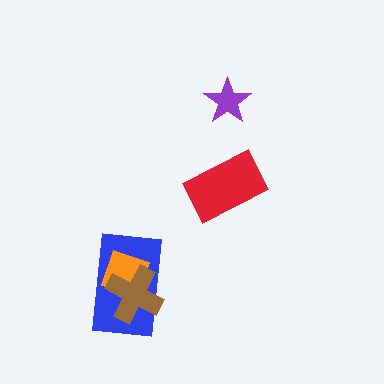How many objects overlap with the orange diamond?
2 objects overlap with the orange diamond.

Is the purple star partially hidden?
No, no other shape covers it.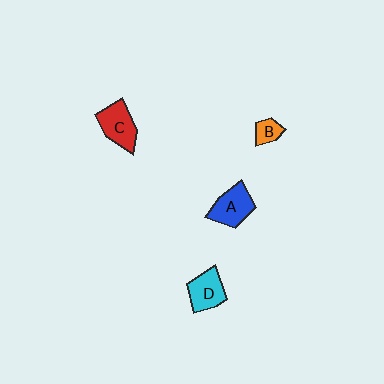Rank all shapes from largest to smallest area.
From largest to smallest: A (blue), C (red), D (cyan), B (orange).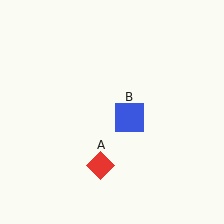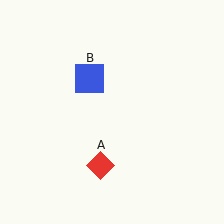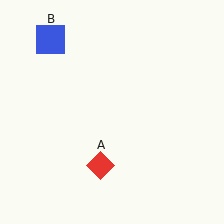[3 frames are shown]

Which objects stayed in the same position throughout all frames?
Red diamond (object A) remained stationary.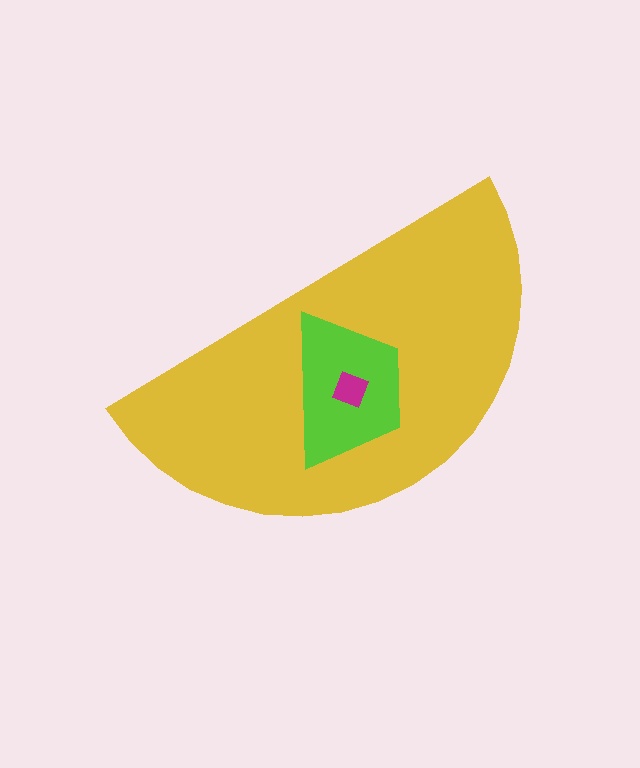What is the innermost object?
The magenta diamond.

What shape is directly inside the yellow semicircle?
The lime trapezoid.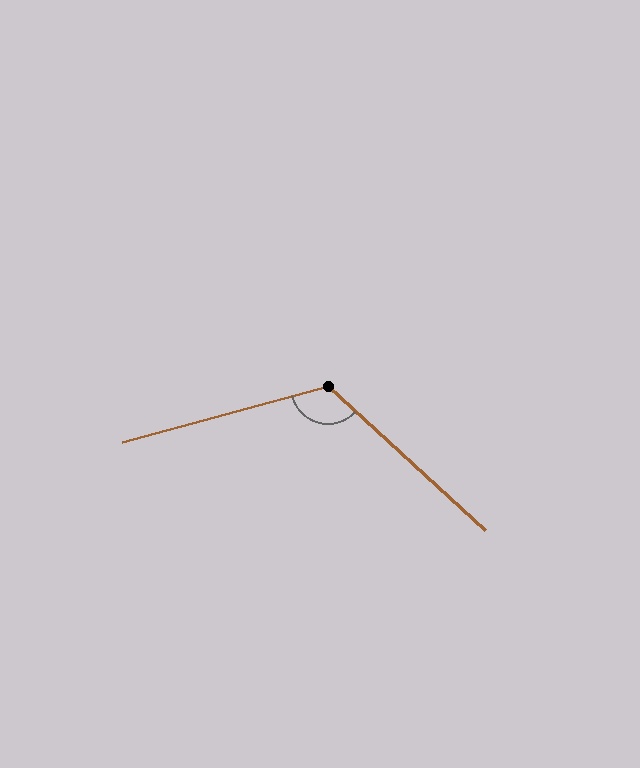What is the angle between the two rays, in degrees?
Approximately 122 degrees.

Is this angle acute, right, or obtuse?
It is obtuse.